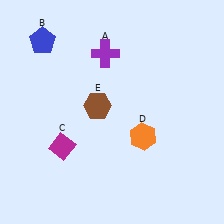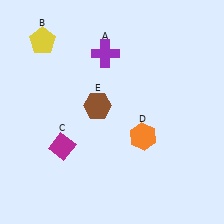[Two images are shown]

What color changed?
The pentagon (B) changed from blue in Image 1 to yellow in Image 2.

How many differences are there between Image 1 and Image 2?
There is 1 difference between the two images.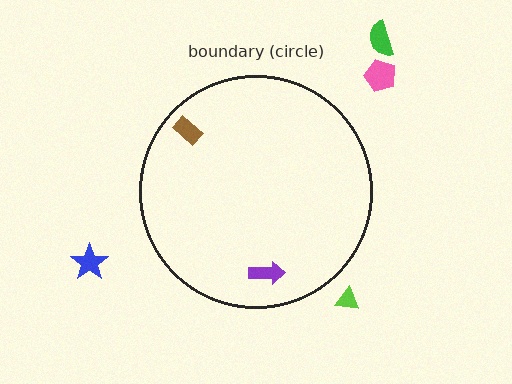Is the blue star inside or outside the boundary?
Outside.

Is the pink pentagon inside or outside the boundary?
Outside.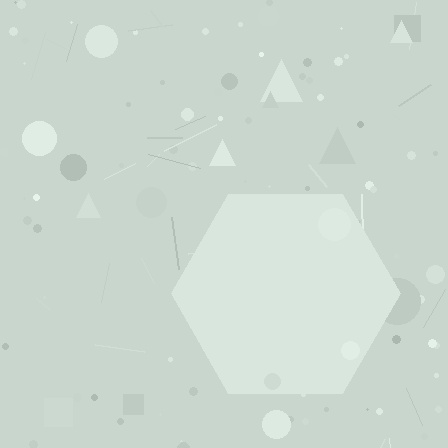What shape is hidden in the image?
A hexagon is hidden in the image.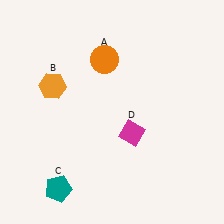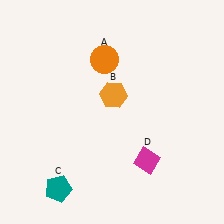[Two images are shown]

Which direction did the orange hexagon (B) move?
The orange hexagon (B) moved right.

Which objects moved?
The objects that moved are: the orange hexagon (B), the magenta diamond (D).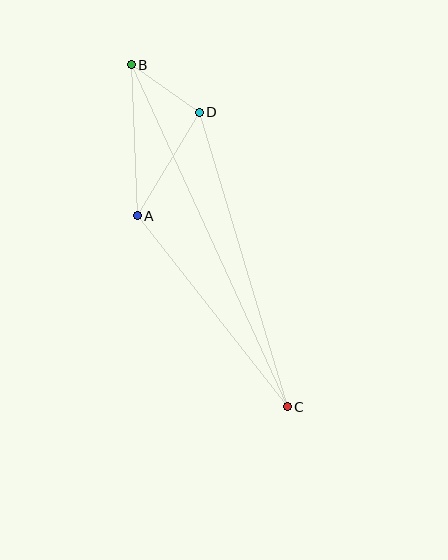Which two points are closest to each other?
Points B and D are closest to each other.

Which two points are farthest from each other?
Points B and C are farthest from each other.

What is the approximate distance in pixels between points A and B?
The distance between A and B is approximately 151 pixels.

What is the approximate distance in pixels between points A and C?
The distance between A and C is approximately 243 pixels.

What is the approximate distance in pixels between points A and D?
The distance between A and D is approximately 121 pixels.